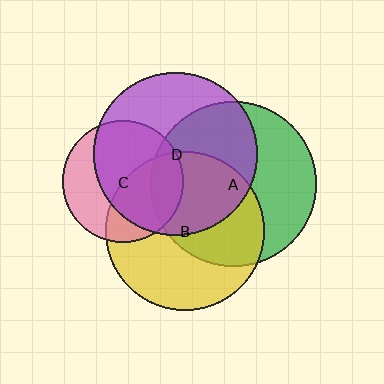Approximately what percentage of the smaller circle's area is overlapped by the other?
Approximately 20%.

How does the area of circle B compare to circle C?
Approximately 1.7 times.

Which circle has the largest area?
Circle A (green).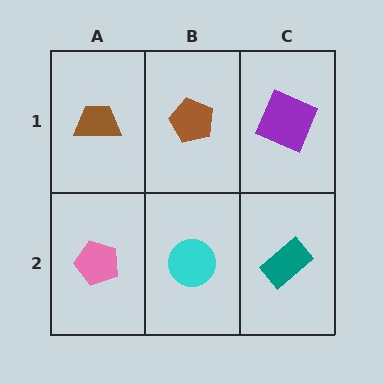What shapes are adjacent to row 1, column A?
A pink pentagon (row 2, column A), a brown pentagon (row 1, column B).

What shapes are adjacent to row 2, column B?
A brown pentagon (row 1, column B), a pink pentagon (row 2, column A), a teal rectangle (row 2, column C).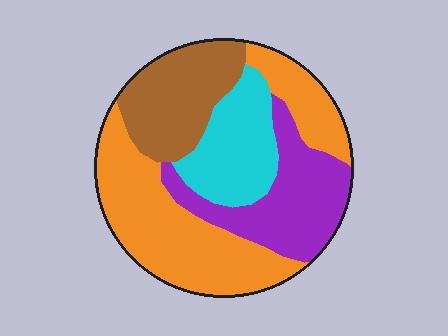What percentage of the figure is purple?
Purple covers around 20% of the figure.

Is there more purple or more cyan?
Purple.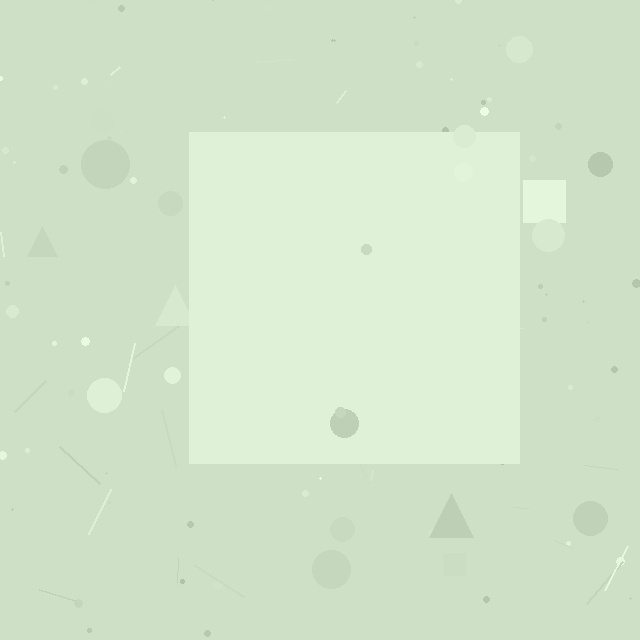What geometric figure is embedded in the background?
A square is embedded in the background.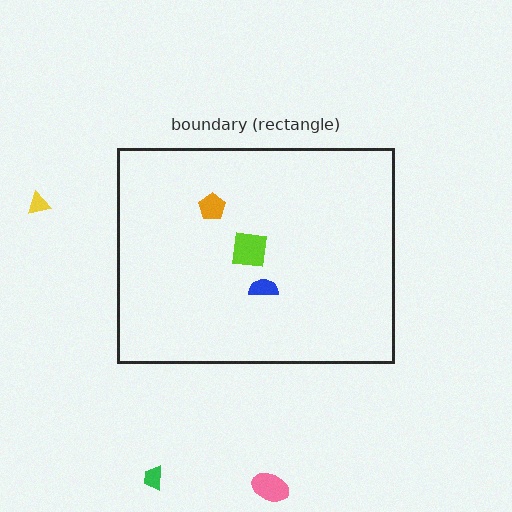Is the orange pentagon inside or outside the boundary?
Inside.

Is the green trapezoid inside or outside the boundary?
Outside.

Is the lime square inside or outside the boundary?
Inside.